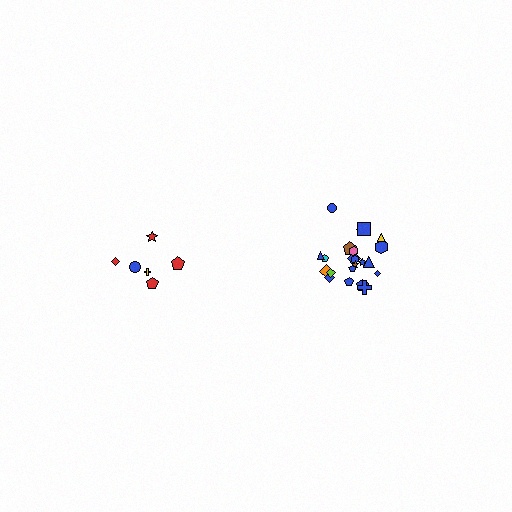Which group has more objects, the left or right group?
The right group.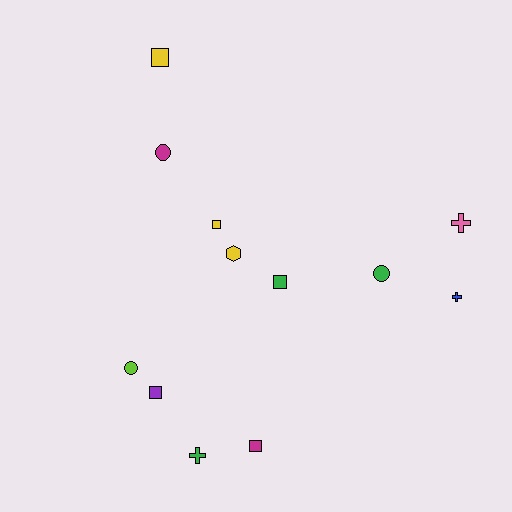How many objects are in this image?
There are 12 objects.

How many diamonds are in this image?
There are no diamonds.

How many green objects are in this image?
There are 3 green objects.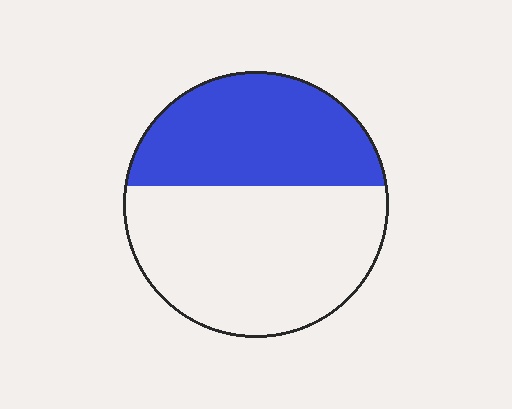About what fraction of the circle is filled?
About two fifths (2/5).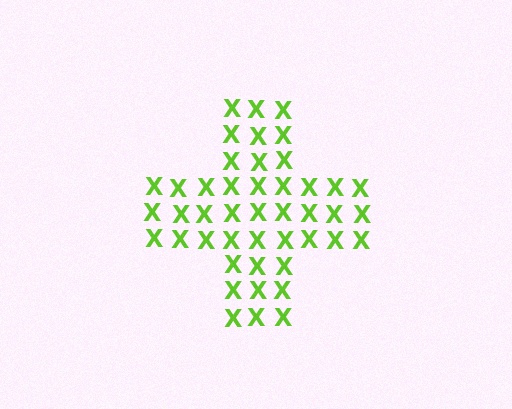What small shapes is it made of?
It is made of small letter X's.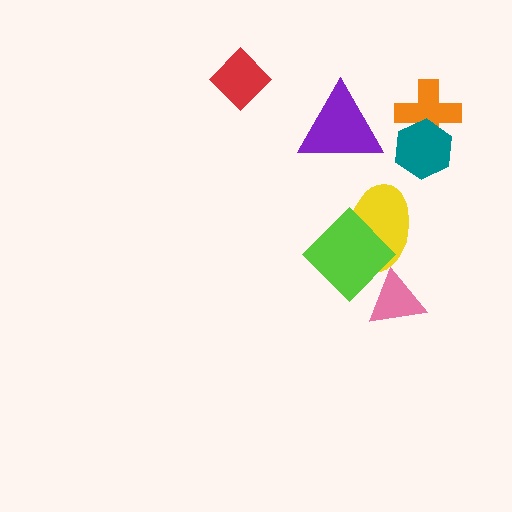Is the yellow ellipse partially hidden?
Yes, it is partially covered by another shape.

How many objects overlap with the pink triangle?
1 object overlaps with the pink triangle.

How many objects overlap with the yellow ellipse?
1 object overlaps with the yellow ellipse.